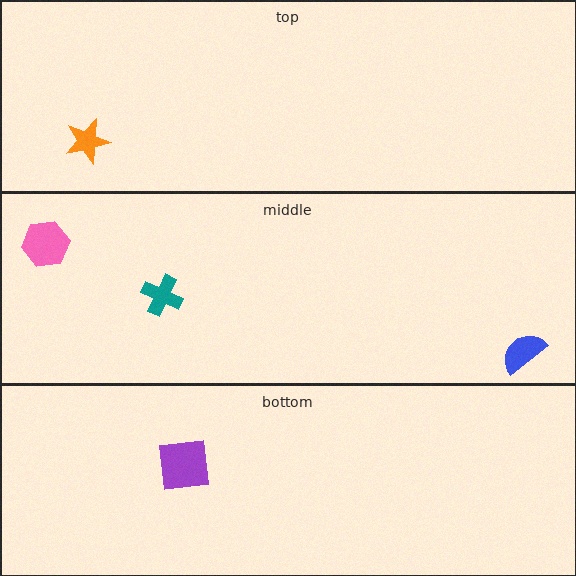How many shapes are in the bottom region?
1.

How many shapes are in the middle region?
3.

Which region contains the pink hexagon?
The middle region.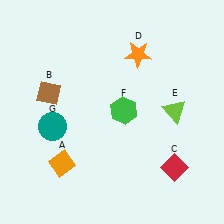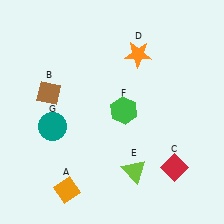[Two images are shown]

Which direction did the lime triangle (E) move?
The lime triangle (E) moved down.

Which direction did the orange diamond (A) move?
The orange diamond (A) moved down.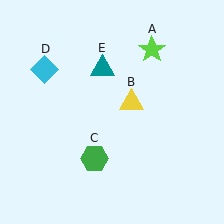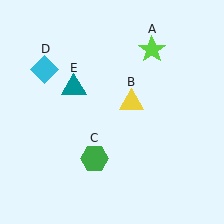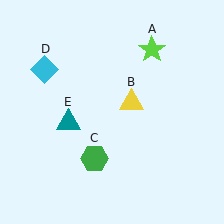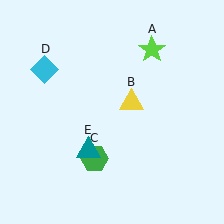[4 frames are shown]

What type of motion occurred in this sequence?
The teal triangle (object E) rotated counterclockwise around the center of the scene.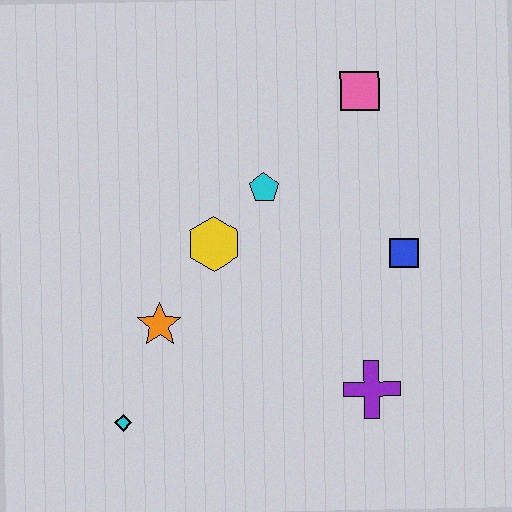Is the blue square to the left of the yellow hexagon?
No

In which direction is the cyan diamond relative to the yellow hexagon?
The cyan diamond is below the yellow hexagon.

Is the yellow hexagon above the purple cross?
Yes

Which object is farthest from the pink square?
The cyan diamond is farthest from the pink square.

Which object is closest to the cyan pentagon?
The yellow hexagon is closest to the cyan pentagon.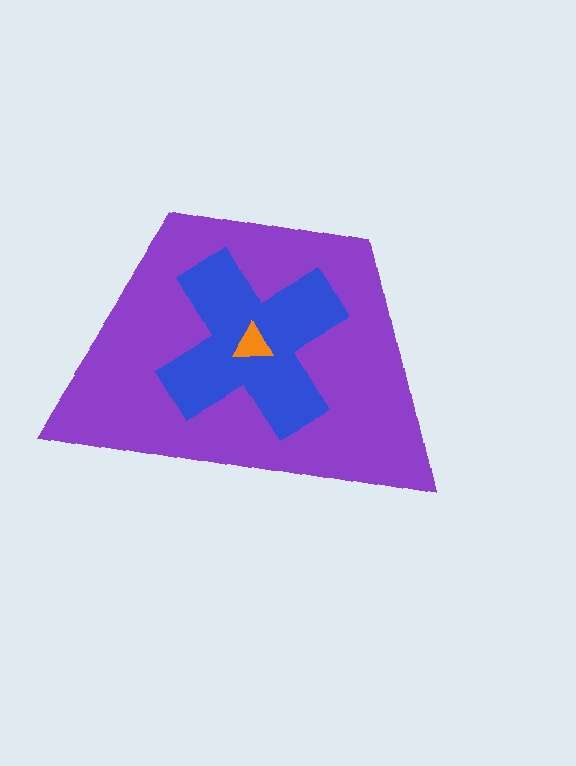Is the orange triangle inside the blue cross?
Yes.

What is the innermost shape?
The orange triangle.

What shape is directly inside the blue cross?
The orange triangle.